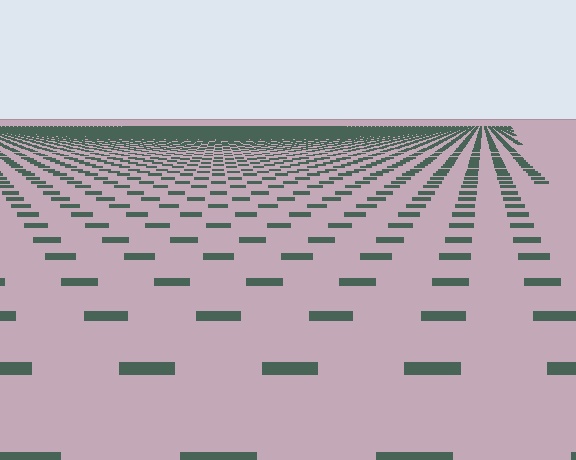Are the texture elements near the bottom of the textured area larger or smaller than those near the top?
Larger. Near the bottom, elements are closer to the viewer and appear at a bigger on-screen size.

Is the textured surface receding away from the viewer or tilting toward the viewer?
The surface is receding away from the viewer. Texture elements get smaller and denser toward the top.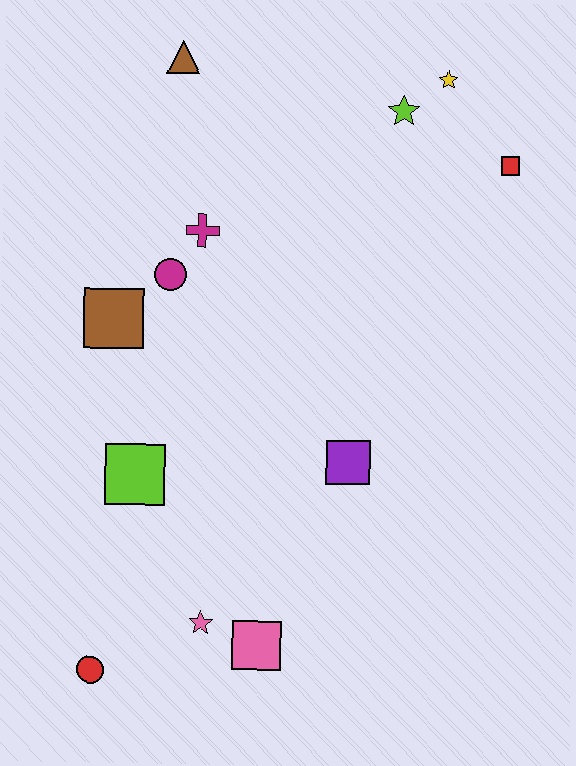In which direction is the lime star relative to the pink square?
The lime star is above the pink square.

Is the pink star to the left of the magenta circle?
No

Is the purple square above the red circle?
Yes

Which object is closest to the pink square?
The pink star is closest to the pink square.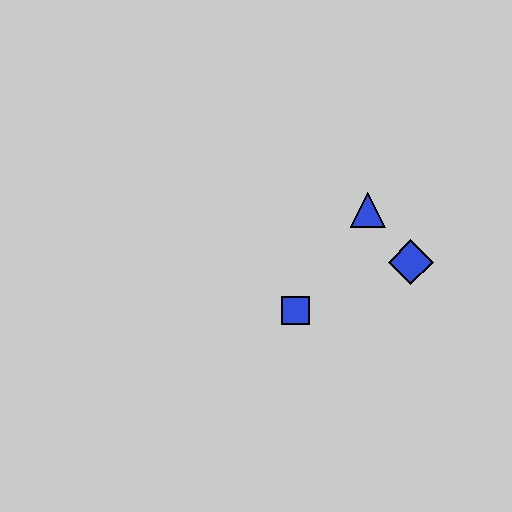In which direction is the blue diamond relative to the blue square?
The blue diamond is to the right of the blue square.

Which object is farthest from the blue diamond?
The blue square is farthest from the blue diamond.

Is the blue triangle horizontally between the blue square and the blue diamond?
Yes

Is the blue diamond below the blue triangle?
Yes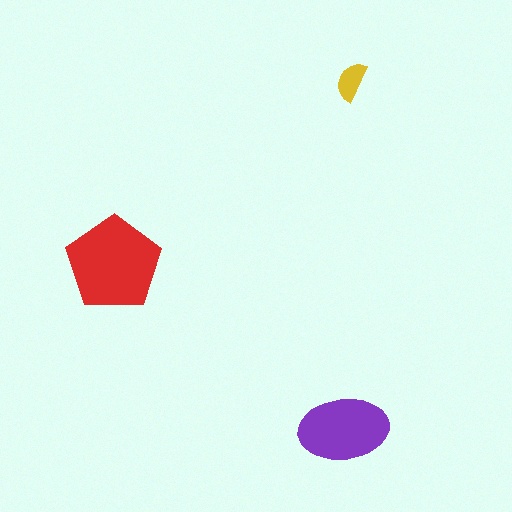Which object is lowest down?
The purple ellipse is bottommost.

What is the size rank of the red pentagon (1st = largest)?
1st.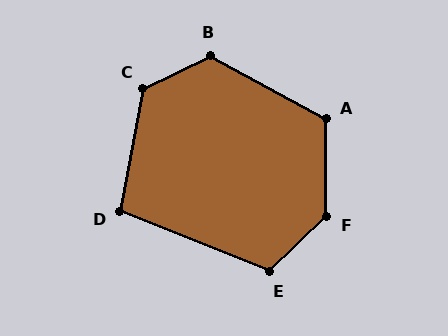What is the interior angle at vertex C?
Approximately 127 degrees (obtuse).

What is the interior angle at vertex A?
Approximately 119 degrees (obtuse).